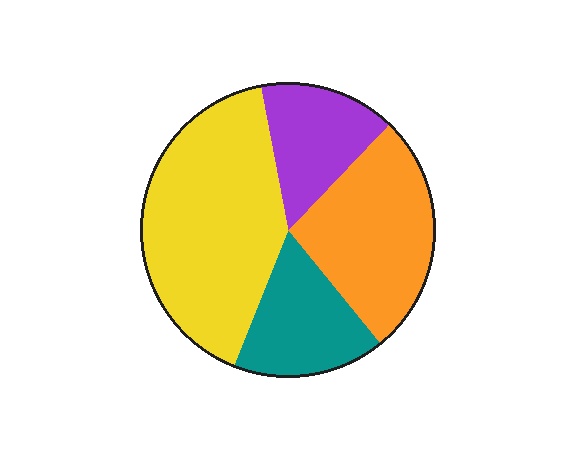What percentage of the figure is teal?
Teal takes up about one sixth (1/6) of the figure.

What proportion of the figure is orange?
Orange covers 27% of the figure.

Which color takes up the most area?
Yellow, at roughly 40%.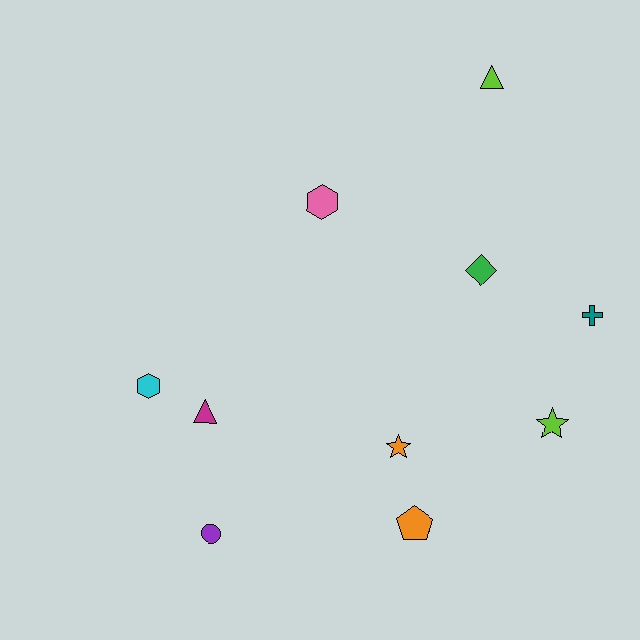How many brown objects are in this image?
There are no brown objects.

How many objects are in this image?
There are 10 objects.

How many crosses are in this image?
There is 1 cross.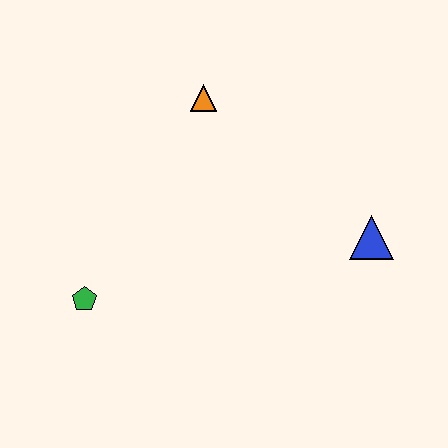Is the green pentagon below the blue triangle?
Yes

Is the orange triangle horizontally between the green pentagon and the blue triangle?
Yes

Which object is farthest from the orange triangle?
The green pentagon is farthest from the orange triangle.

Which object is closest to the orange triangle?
The blue triangle is closest to the orange triangle.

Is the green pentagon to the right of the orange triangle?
No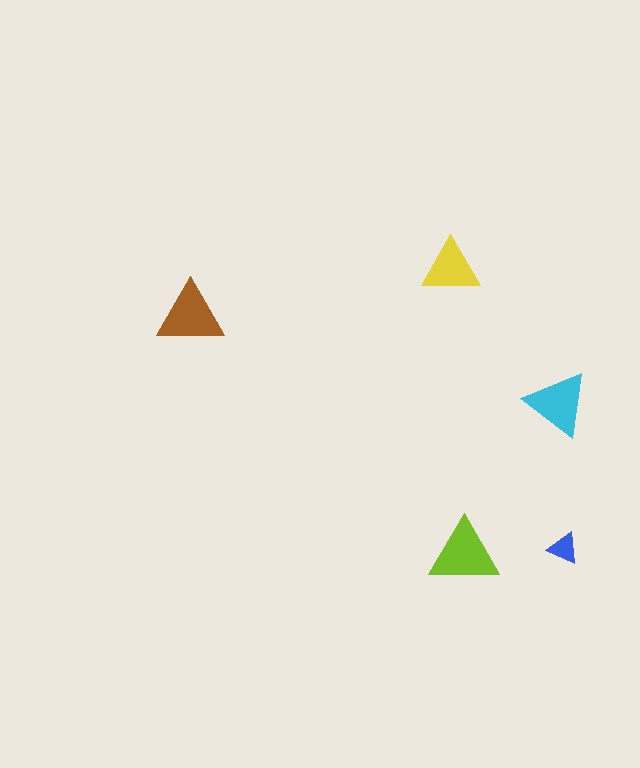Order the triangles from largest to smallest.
the lime one, the brown one, the cyan one, the yellow one, the blue one.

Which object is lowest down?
The lime triangle is bottommost.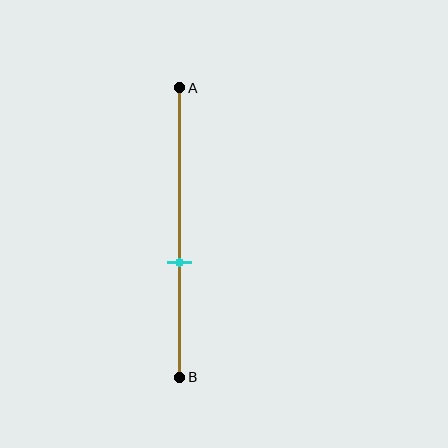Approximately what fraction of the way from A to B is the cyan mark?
The cyan mark is approximately 60% of the way from A to B.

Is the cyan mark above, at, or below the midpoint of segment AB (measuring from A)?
The cyan mark is below the midpoint of segment AB.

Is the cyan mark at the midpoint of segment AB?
No, the mark is at about 60% from A, not at the 50% midpoint.